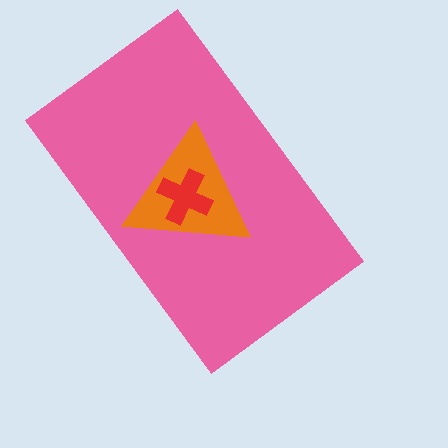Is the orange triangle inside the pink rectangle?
Yes.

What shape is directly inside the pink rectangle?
The orange triangle.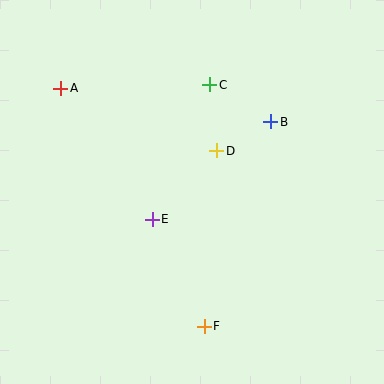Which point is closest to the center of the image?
Point E at (152, 219) is closest to the center.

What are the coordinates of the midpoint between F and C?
The midpoint between F and C is at (207, 206).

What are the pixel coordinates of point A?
Point A is at (61, 88).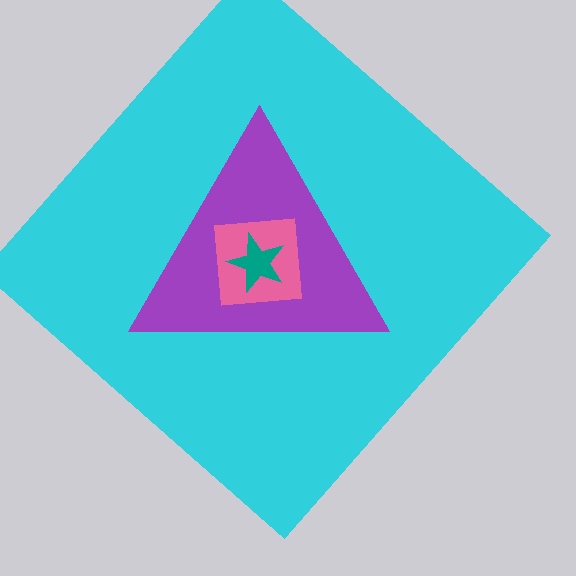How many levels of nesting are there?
4.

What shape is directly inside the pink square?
The teal star.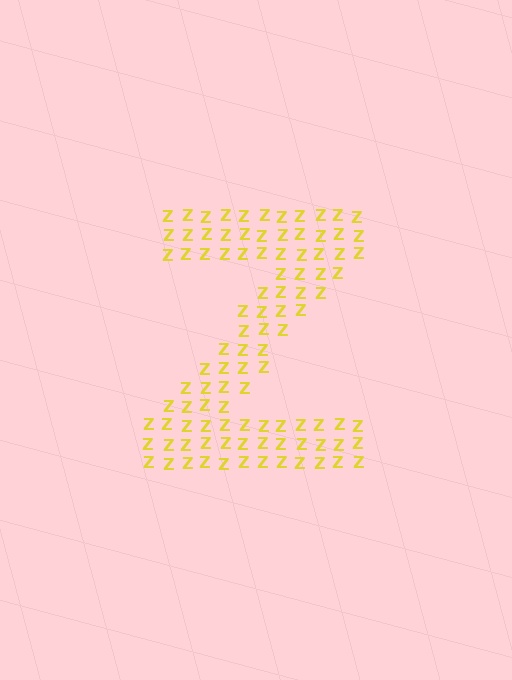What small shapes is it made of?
It is made of small letter Z's.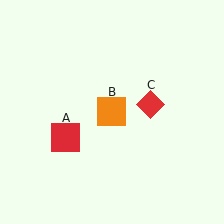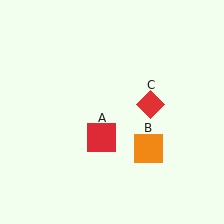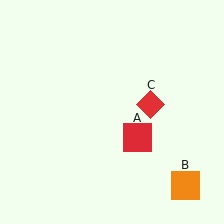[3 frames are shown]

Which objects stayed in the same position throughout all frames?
Red diamond (object C) remained stationary.